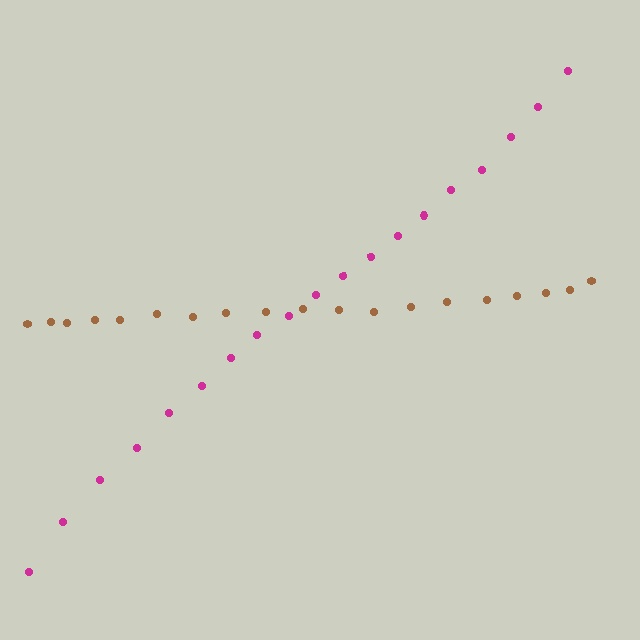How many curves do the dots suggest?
There are 2 distinct paths.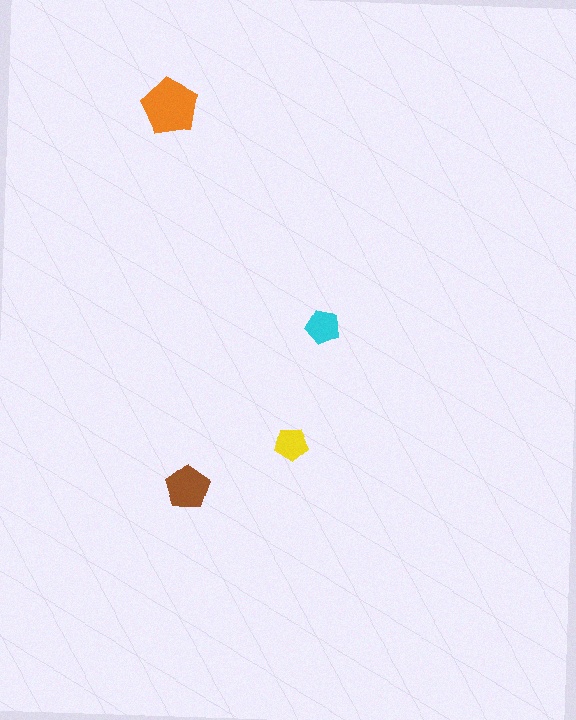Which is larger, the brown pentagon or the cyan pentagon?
The brown one.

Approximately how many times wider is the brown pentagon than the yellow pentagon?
About 1.5 times wider.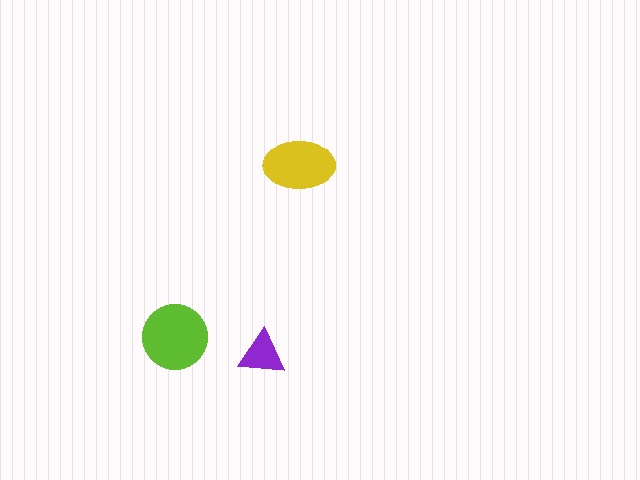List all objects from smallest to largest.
The purple triangle, the yellow ellipse, the lime circle.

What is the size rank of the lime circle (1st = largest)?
1st.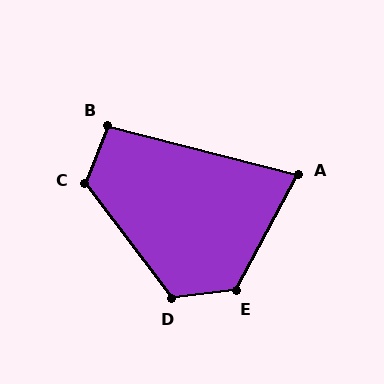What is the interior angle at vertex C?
Approximately 121 degrees (obtuse).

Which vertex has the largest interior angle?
E, at approximately 125 degrees.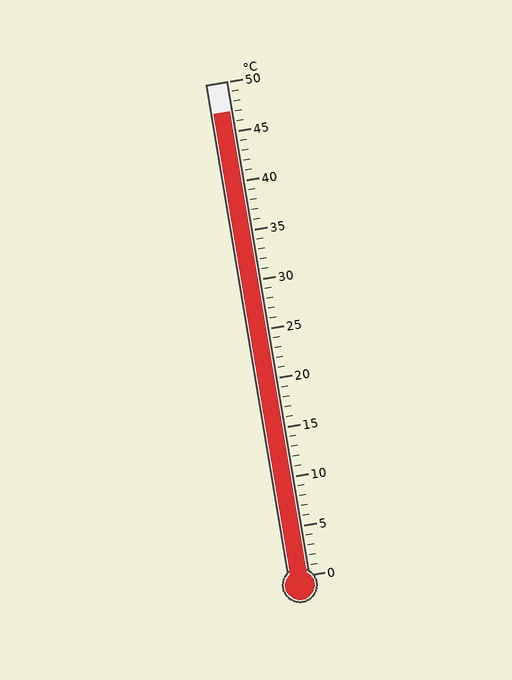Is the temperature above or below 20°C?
The temperature is above 20°C.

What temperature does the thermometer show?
The thermometer shows approximately 47°C.